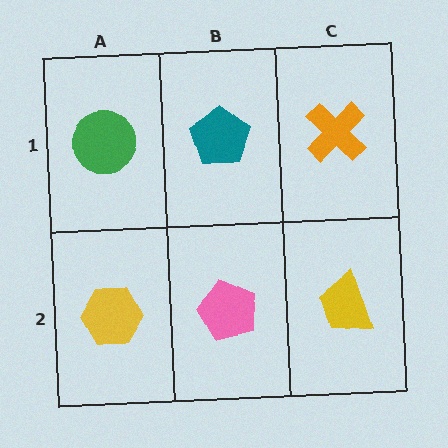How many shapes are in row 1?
3 shapes.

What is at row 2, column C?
A yellow trapezoid.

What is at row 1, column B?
A teal pentagon.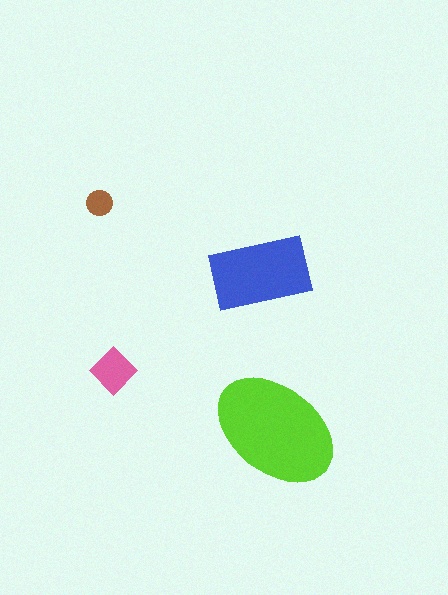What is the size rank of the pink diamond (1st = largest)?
3rd.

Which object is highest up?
The brown circle is topmost.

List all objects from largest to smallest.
The lime ellipse, the blue rectangle, the pink diamond, the brown circle.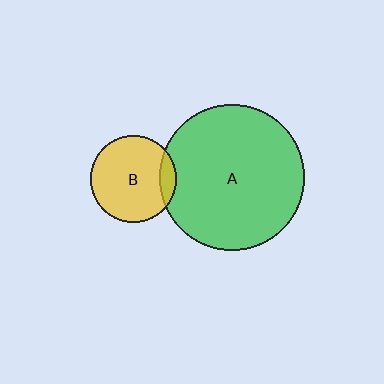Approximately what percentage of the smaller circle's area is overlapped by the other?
Approximately 10%.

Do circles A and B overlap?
Yes.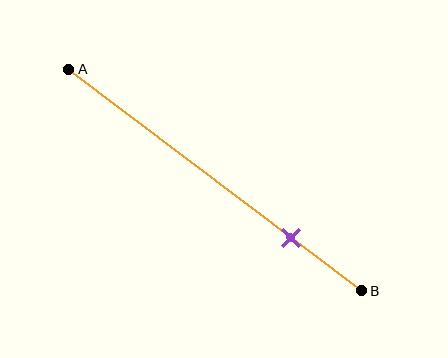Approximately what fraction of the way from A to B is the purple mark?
The purple mark is approximately 75% of the way from A to B.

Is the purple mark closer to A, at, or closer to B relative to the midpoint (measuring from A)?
The purple mark is closer to point B than the midpoint of segment AB.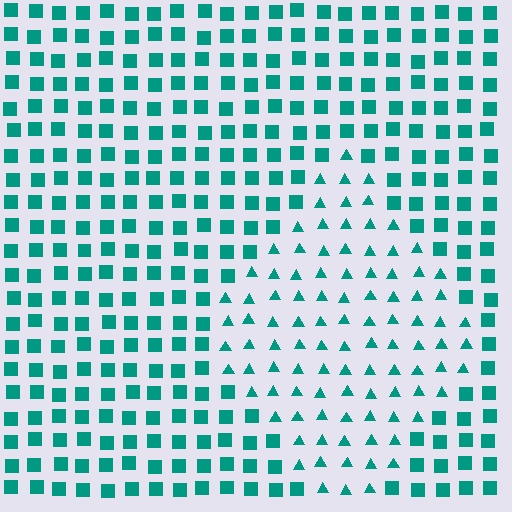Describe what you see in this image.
The image is filled with small teal elements arranged in a uniform grid. A diamond-shaped region contains triangles, while the surrounding area contains squares. The boundary is defined purely by the change in element shape.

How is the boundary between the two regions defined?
The boundary is defined by a change in element shape: triangles inside vs. squares outside. All elements share the same color and spacing.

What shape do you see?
I see a diamond.